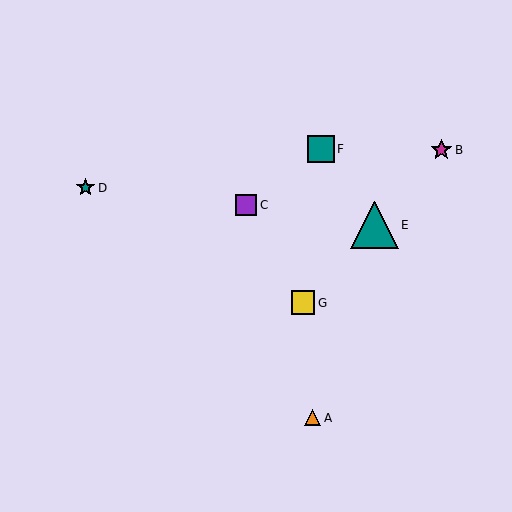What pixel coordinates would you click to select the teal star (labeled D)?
Click at (86, 188) to select the teal star D.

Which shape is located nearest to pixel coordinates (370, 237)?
The teal triangle (labeled E) at (374, 225) is nearest to that location.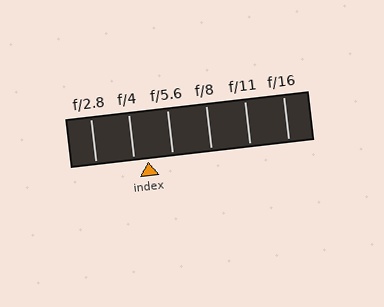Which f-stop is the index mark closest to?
The index mark is closest to f/4.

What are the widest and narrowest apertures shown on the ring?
The widest aperture shown is f/2.8 and the narrowest is f/16.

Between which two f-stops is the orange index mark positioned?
The index mark is between f/4 and f/5.6.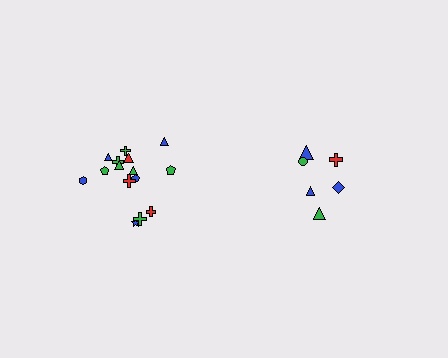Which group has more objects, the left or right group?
The left group.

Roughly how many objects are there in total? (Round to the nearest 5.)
Roughly 20 objects in total.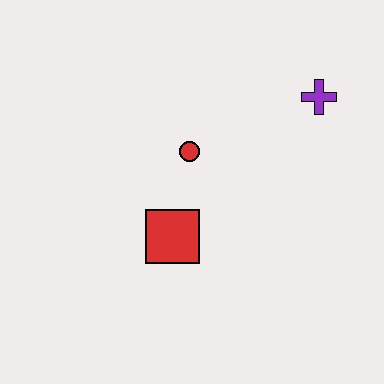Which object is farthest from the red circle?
The purple cross is farthest from the red circle.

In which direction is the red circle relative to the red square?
The red circle is above the red square.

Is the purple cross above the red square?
Yes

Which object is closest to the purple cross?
The red circle is closest to the purple cross.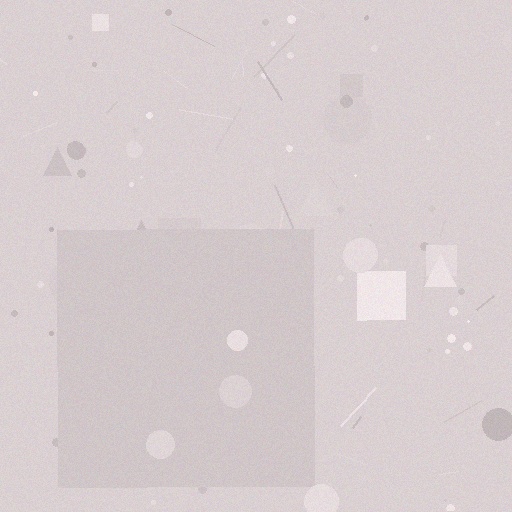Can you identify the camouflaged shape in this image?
The camouflaged shape is a square.